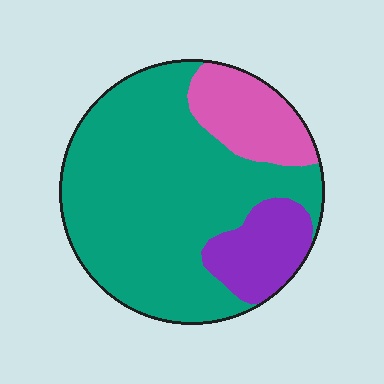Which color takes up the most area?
Teal, at roughly 70%.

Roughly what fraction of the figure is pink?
Pink takes up about one sixth (1/6) of the figure.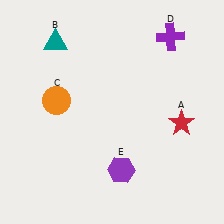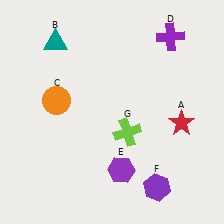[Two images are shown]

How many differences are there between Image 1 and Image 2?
There are 2 differences between the two images.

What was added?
A purple hexagon (F), a lime cross (G) were added in Image 2.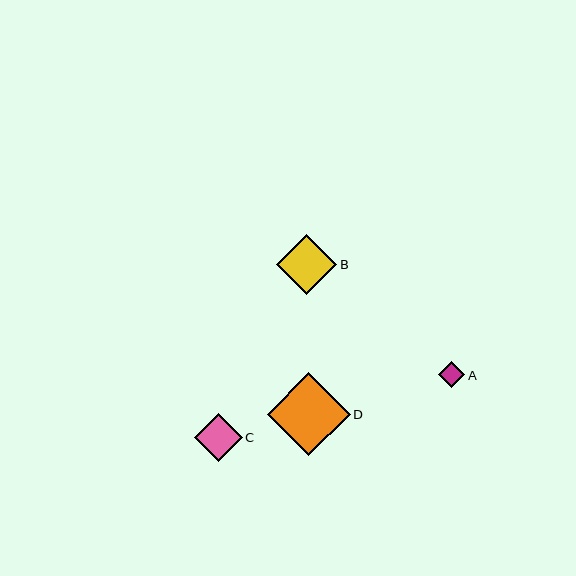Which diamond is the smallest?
Diamond A is the smallest with a size of approximately 27 pixels.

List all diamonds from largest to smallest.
From largest to smallest: D, B, C, A.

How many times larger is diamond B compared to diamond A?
Diamond B is approximately 2.3 times the size of diamond A.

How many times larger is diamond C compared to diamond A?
Diamond C is approximately 1.8 times the size of diamond A.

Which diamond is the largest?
Diamond D is the largest with a size of approximately 82 pixels.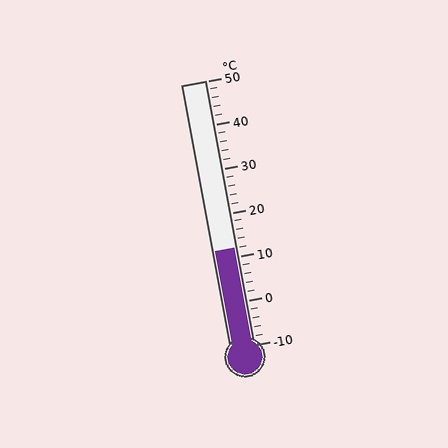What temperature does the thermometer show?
The thermometer shows approximately 12°C.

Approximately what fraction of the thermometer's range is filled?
The thermometer is filled to approximately 35% of its range.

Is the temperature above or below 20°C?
The temperature is below 20°C.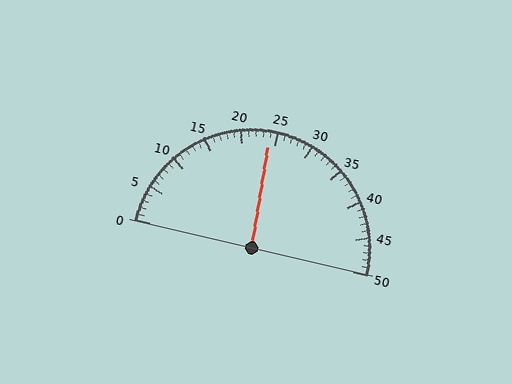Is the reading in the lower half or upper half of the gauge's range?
The reading is in the lower half of the range (0 to 50).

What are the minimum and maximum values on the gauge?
The gauge ranges from 0 to 50.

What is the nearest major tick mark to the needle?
The nearest major tick mark is 25.